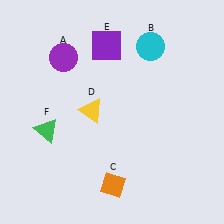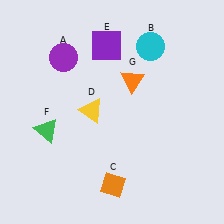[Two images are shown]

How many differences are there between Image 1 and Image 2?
There is 1 difference between the two images.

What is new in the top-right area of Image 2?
An orange triangle (G) was added in the top-right area of Image 2.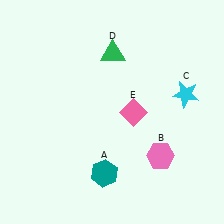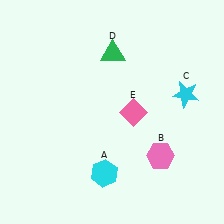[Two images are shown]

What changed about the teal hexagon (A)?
In Image 1, A is teal. In Image 2, it changed to cyan.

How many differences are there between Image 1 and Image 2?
There is 1 difference between the two images.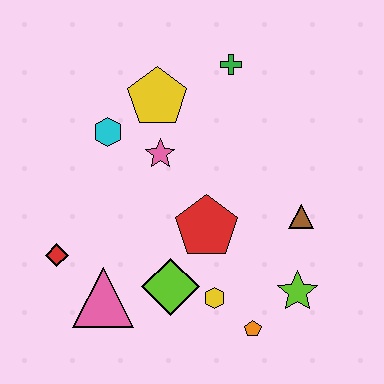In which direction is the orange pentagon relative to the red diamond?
The orange pentagon is to the right of the red diamond.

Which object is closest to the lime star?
The orange pentagon is closest to the lime star.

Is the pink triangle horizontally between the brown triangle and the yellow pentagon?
No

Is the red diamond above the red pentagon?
No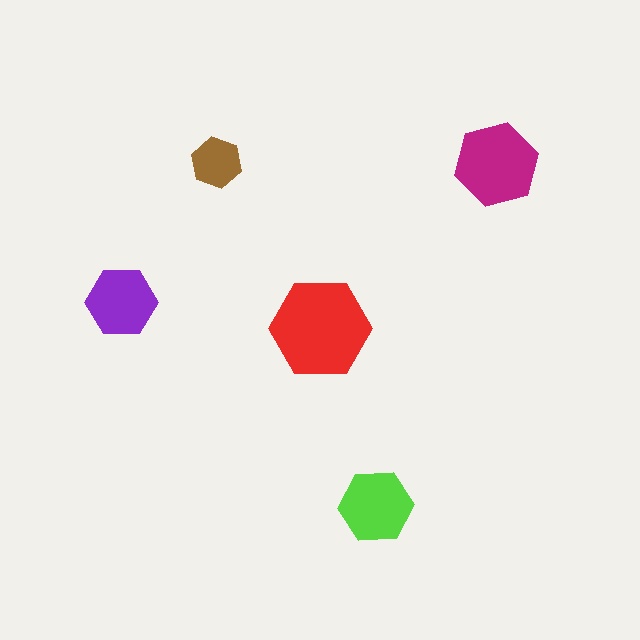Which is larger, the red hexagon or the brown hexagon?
The red one.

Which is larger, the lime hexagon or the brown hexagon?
The lime one.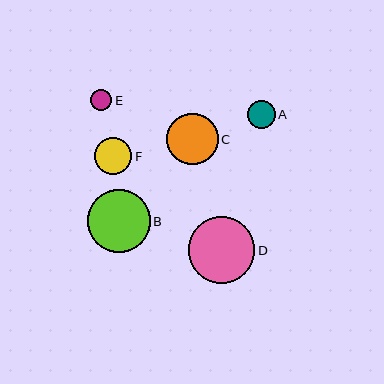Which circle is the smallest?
Circle E is the smallest with a size of approximately 21 pixels.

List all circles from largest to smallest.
From largest to smallest: D, B, C, F, A, E.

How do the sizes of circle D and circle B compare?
Circle D and circle B are approximately the same size.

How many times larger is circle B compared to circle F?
Circle B is approximately 1.7 times the size of circle F.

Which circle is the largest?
Circle D is the largest with a size of approximately 67 pixels.